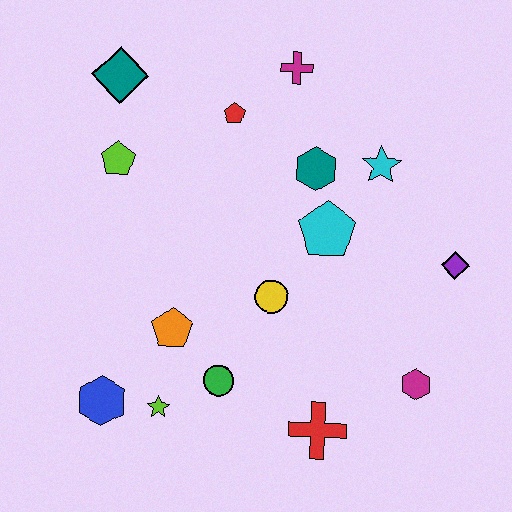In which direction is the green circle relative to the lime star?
The green circle is to the right of the lime star.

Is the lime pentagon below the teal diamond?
Yes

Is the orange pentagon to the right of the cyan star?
No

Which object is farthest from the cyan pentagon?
The blue hexagon is farthest from the cyan pentagon.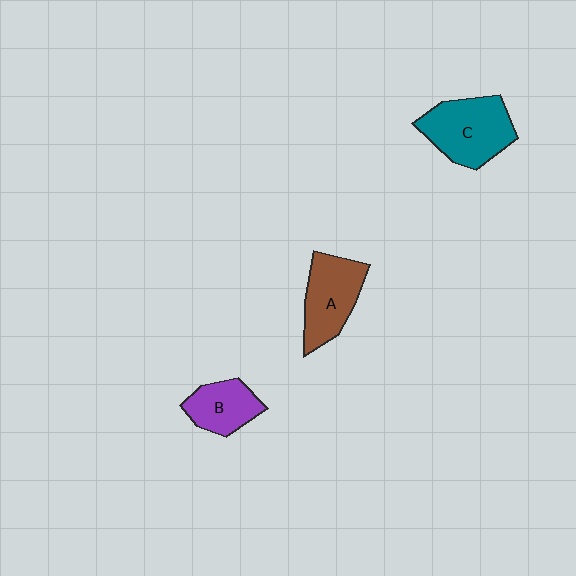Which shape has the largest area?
Shape C (teal).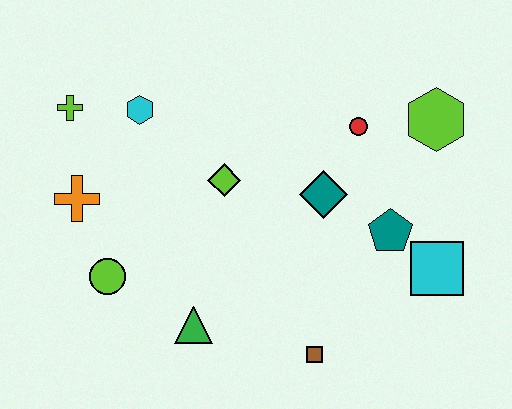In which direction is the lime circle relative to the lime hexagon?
The lime circle is to the left of the lime hexagon.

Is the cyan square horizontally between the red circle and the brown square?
No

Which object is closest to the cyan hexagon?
The lime cross is closest to the cyan hexagon.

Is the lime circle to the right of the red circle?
No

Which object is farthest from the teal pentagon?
The lime cross is farthest from the teal pentagon.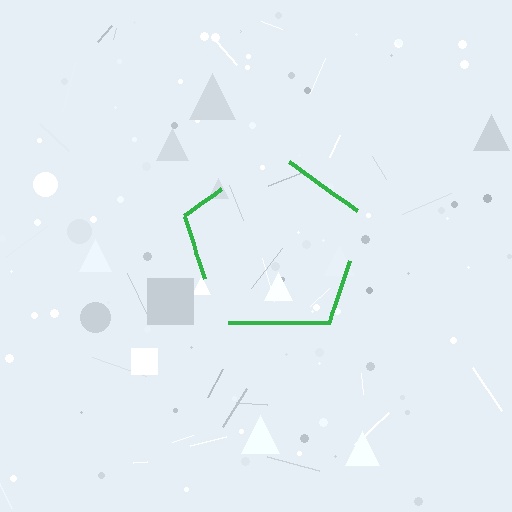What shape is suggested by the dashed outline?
The dashed outline suggests a pentagon.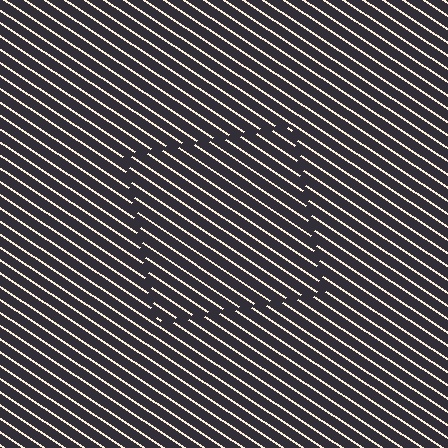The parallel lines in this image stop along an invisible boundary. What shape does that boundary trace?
An illusory square. The interior of the shape contains the same grating, shifted by half a period — the contour is defined by the phase discontinuity where line-ends from the inner and outer gratings abut.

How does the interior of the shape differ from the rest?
The interior of the shape contains the same grating, shifted by half a period — the contour is defined by the phase discontinuity where line-ends from the inner and outer gratings abut.